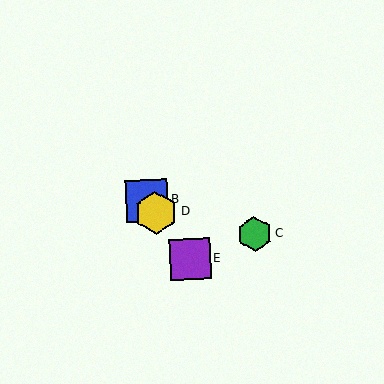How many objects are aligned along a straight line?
4 objects (A, B, D, E) are aligned along a straight line.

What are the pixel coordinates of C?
Object C is at (255, 234).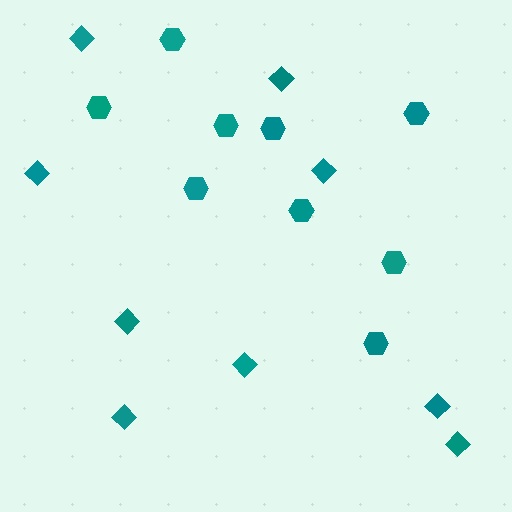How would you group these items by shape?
There are 2 groups: one group of hexagons (9) and one group of diamonds (9).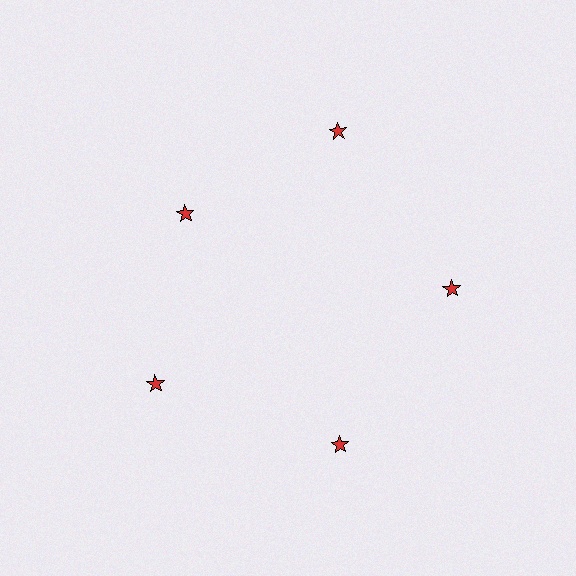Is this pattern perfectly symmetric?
No. The 5 red stars are arranged in a ring, but one element near the 10 o'clock position is pulled inward toward the center, breaking the 5-fold rotational symmetry.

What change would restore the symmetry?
The symmetry would be restored by moving it outward, back onto the ring so that all 5 stars sit at equal angles and equal distance from the center.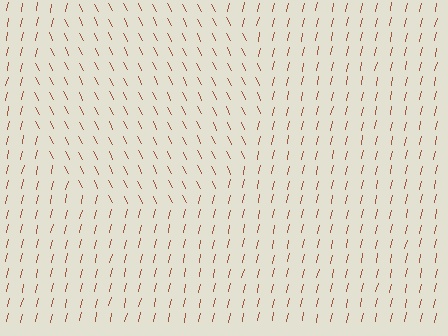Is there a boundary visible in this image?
Yes, there is a texture boundary formed by a change in line orientation.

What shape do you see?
I see a circle.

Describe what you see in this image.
The image is filled with small brown line segments. A circle region in the image has lines oriented differently from the surrounding lines, creating a visible texture boundary.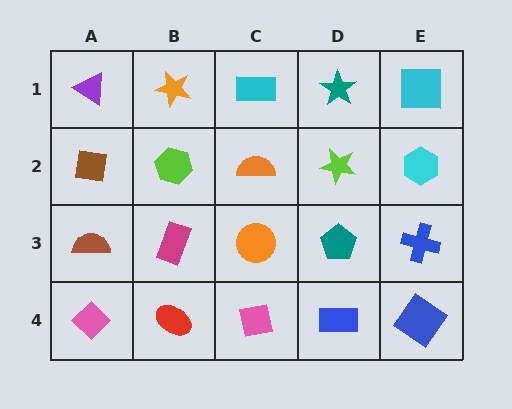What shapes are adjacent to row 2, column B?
An orange star (row 1, column B), a magenta rectangle (row 3, column B), a brown square (row 2, column A), an orange semicircle (row 2, column C).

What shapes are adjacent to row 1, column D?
A lime star (row 2, column D), a cyan rectangle (row 1, column C), a cyan square (row 1, column E).